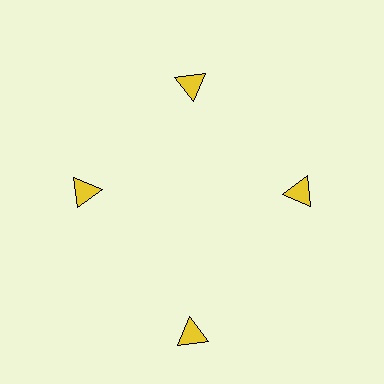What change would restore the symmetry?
The symmetry would be restored by moving it inward, back onto the ring so that all 4 triangles sit at equal angles and equal distance from the center.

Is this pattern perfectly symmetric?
No. The 4 yellow triangles are arranged in a ring, but one element near the 6 o'clock position is pushed outward from the center, breaking the 4-fold rotational symmetry.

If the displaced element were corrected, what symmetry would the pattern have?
It would have 4-fold rotational symmetry — the pattern would map onto itself every 90 degrees.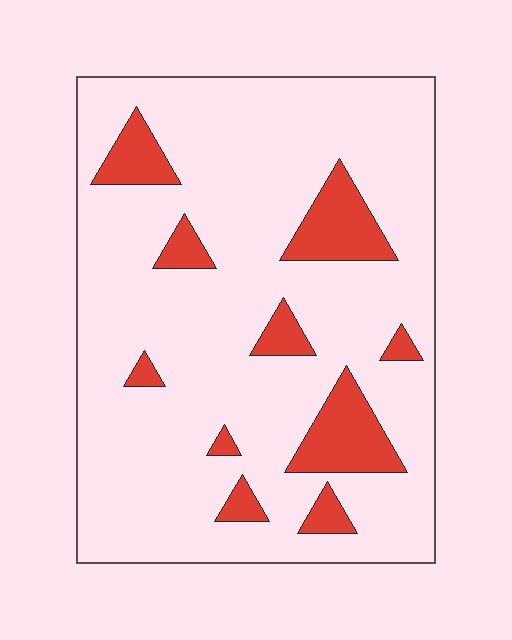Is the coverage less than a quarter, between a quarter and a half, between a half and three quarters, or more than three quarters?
Less than a quarter.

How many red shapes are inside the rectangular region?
10.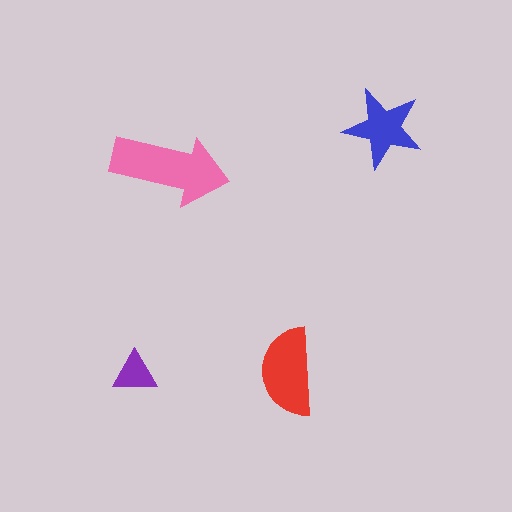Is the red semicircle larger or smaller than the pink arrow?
Smaller.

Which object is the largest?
The pink arrow.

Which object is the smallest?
The purple triangle.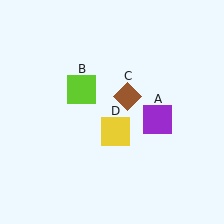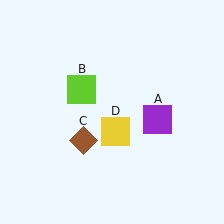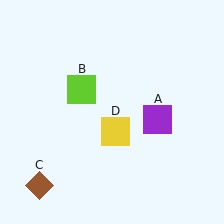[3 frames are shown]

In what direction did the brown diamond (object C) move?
The brown diamond (object C) moved down and to the left.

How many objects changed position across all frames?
1 object changed position: brown diamond (object C).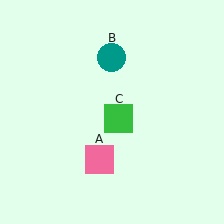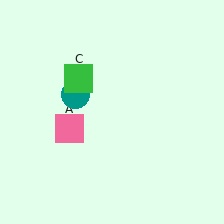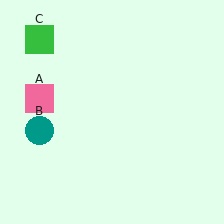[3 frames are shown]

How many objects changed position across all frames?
3 objects changed position: pink square (object A), teal circle (object B), green square (object C).